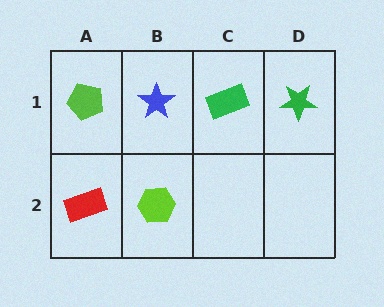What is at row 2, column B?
A lime hexagon.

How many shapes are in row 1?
4 shapes.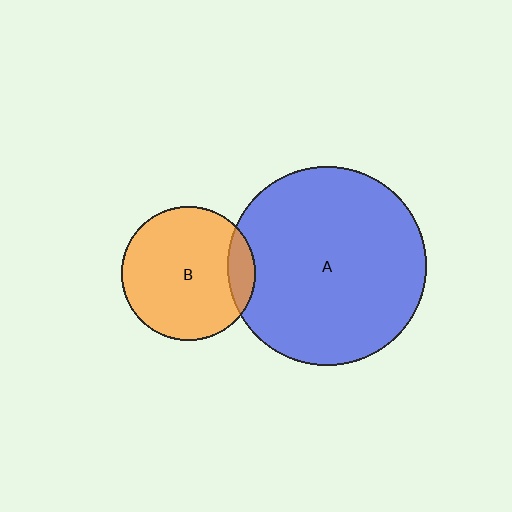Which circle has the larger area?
Circle A (blue).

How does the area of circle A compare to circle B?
Approximately 2.2 times.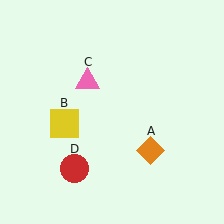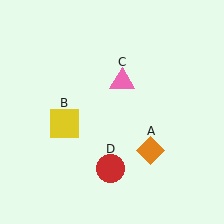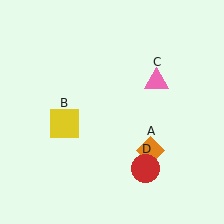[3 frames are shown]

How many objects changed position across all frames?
2 objects changed position: pink triangle (object C), red circle (object D).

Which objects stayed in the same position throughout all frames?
Orange diamond (object A) and yellow square (object B) remained stationary.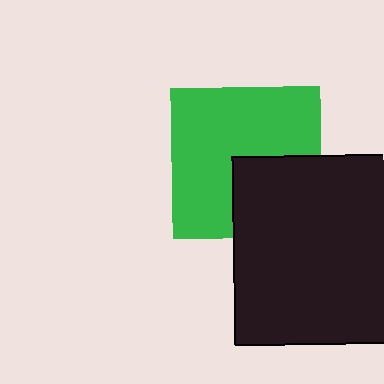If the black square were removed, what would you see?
You would see the complete green square.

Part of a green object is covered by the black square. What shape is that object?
It is a square.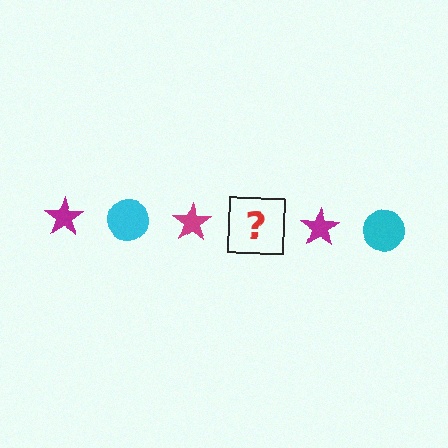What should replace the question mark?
The question mark should be replaced with a cyan circle.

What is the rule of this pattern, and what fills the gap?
The rule is that the pattern alternates between magenta star and cyan circle. The gap should be filled with a cyan circle.